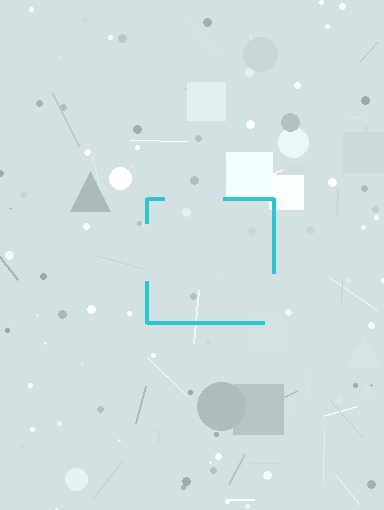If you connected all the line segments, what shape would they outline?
They would outline a square.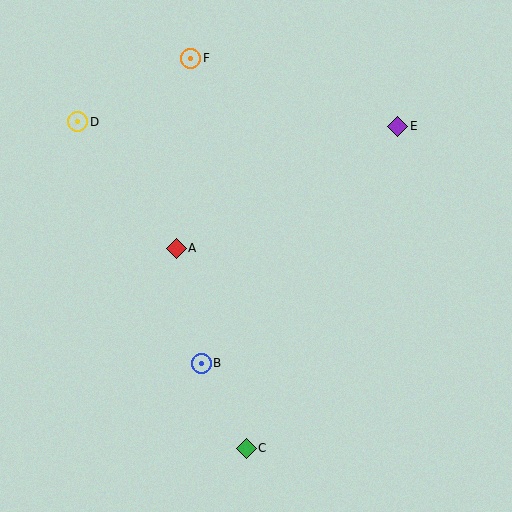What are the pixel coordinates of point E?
Point E is at (398, 126).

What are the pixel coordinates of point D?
Point D is at (78, 122).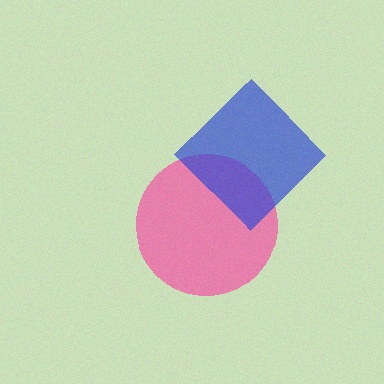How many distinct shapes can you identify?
There are 2 distinct shapes: a pink circle, a blue diamond.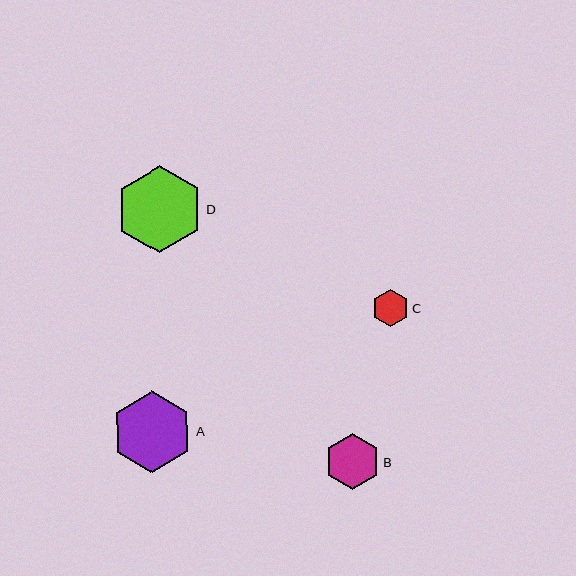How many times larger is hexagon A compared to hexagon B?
Hexagon A is approximately 1.5 times the size of hexagon B.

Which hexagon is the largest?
Hexagon D is the largest with a size of approximately 87 pixels.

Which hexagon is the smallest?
Hexagon C is the smallest with a size of approximately 37 pixels.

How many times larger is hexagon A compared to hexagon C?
Hexagon A is approximately 2.2 times the size of hexagon C.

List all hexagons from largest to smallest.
From largest to smallest: D, A, B, C.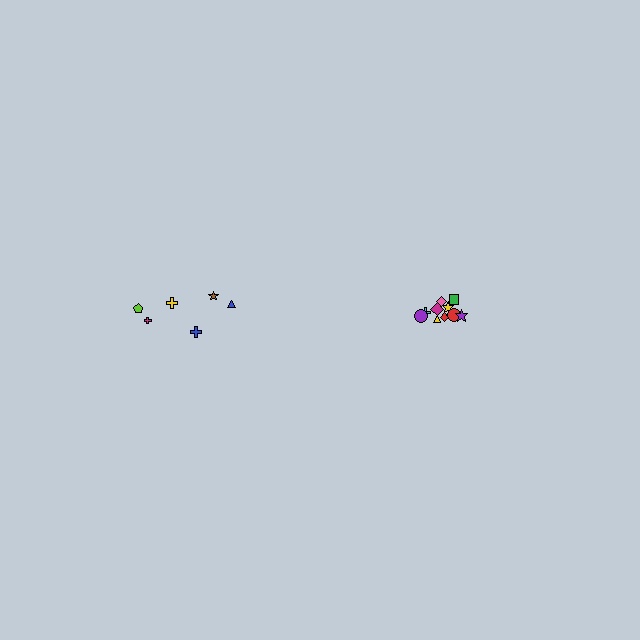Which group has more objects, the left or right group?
The right group.